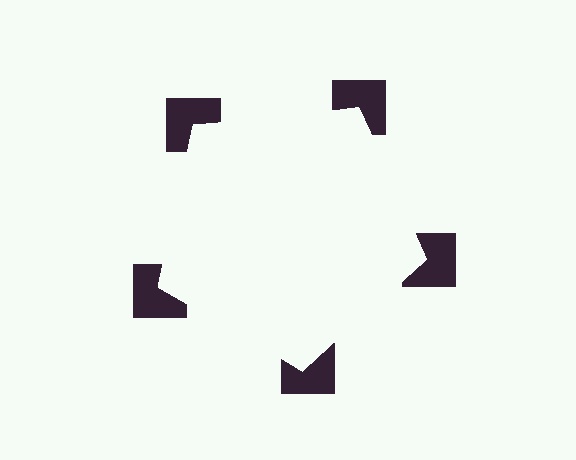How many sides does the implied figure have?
5 sides.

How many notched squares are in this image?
There are 5 — one at each vertex of the illusory pentagon.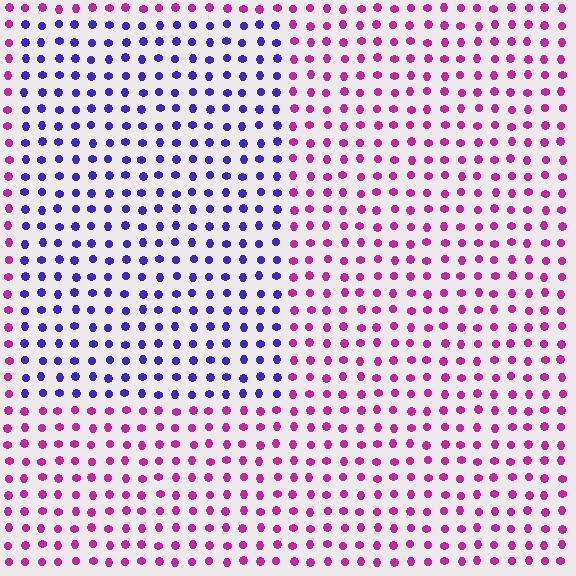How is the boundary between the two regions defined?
The boundary is defined purely by a slight shift in hue (about 66 degrees). Spacing, size, and orientation are identical on both sides.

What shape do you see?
I see a rectangle.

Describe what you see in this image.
The image is filled with small magenta elements in a uniform arrangement. A rectangle-shaped region is visible where the elements are tinted to a slightly different hue, forming a subtle color boundary.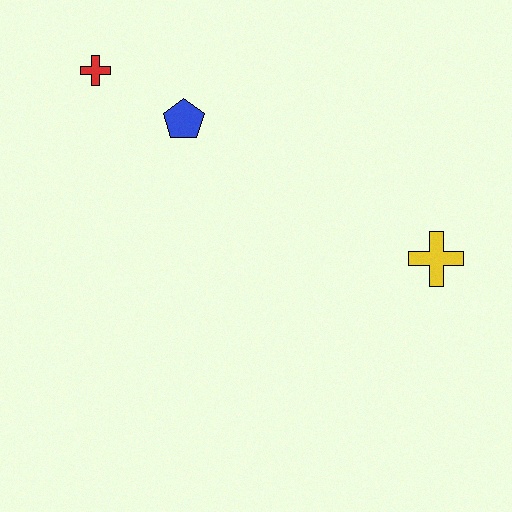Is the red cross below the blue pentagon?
No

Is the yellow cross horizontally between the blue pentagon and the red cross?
No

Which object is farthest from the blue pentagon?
The yellow cross is farthest from the blue pentagon.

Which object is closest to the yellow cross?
The blue pentagon is closest to the yellow cross.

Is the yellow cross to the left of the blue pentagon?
No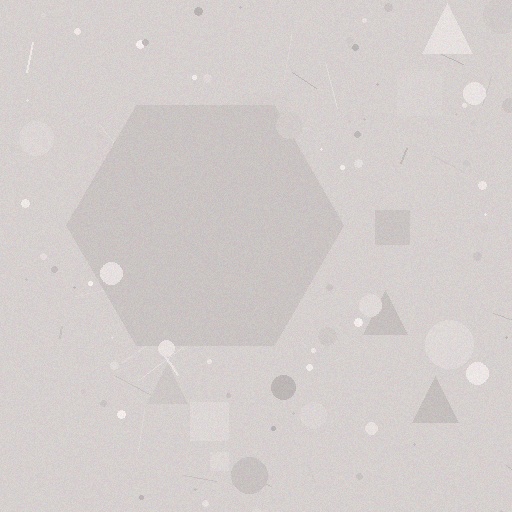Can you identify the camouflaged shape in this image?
The camouflaged shape is a hexagon.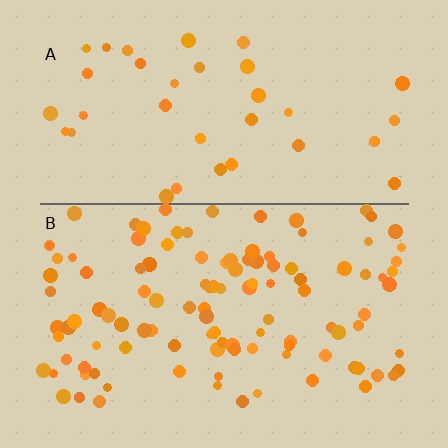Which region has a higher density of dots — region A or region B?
B (the bottom).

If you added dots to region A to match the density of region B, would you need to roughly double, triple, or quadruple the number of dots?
Approximately triple.